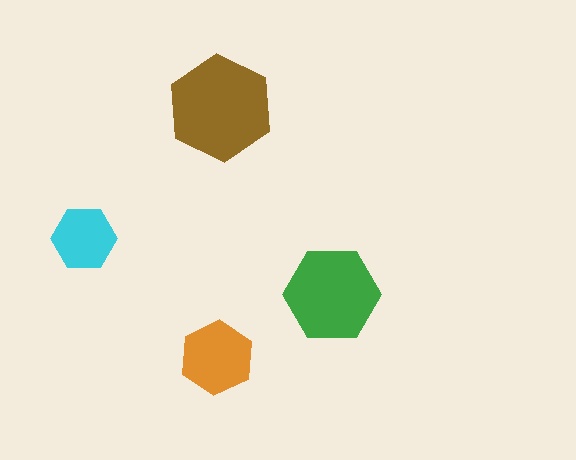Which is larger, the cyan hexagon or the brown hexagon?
The brown one.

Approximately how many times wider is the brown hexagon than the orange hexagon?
About 1.5 times wider.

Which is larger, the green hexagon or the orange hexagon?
The green one.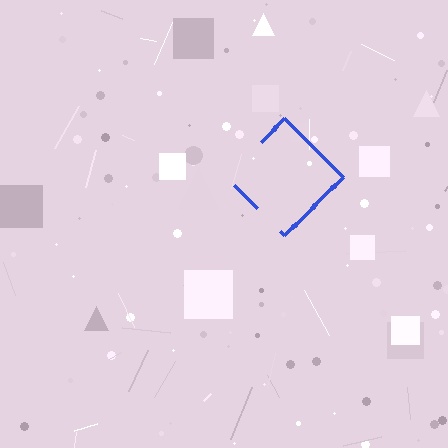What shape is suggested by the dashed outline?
The dashed outline suggests a diamond.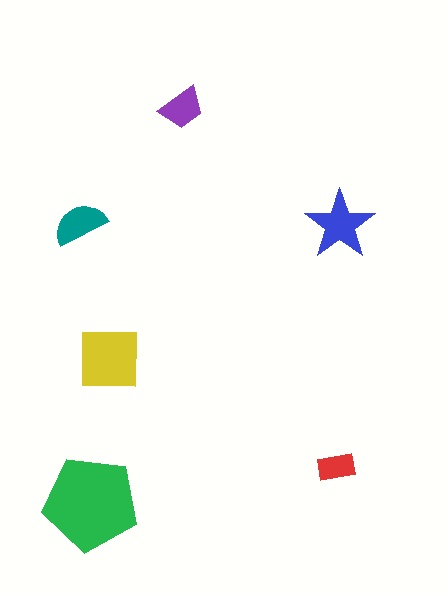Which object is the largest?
The green pentagon.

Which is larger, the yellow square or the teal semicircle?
The yellow square.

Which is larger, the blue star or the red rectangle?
The blue star.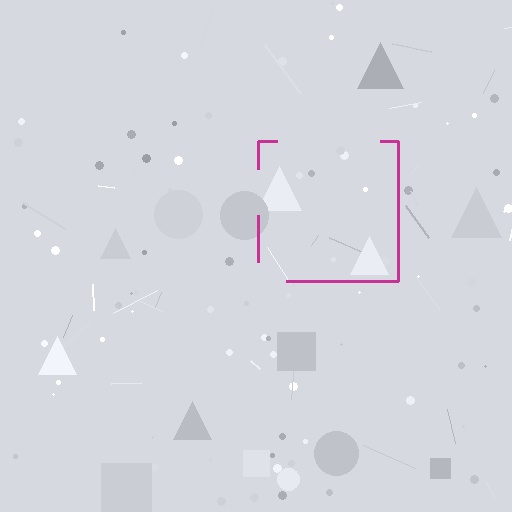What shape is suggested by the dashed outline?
The dashed outline suggests a square.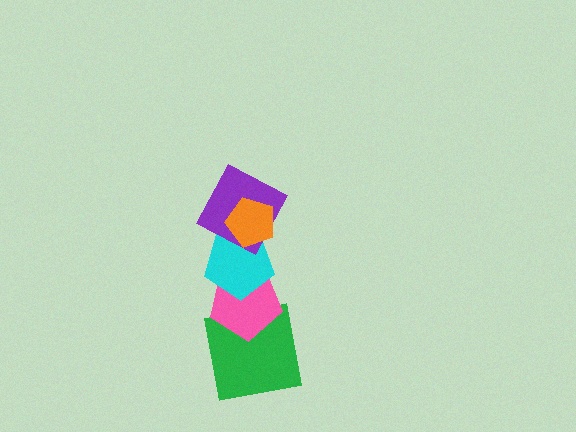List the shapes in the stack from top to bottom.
From top to bottom: the orange pentagon, the purple square, the cyan pentagon, the pink pentagon, the green square.